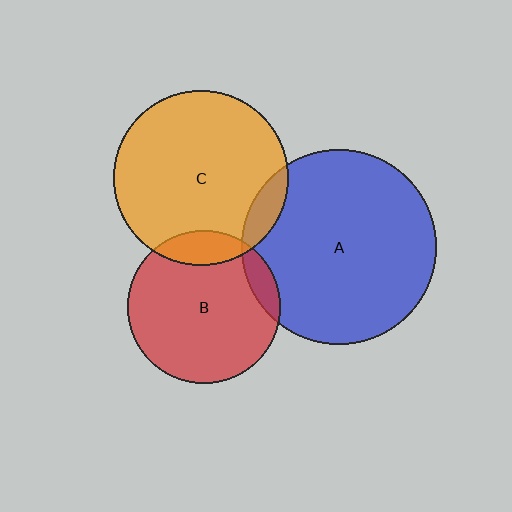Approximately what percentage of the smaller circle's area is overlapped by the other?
Approximately 10%.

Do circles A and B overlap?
Yes.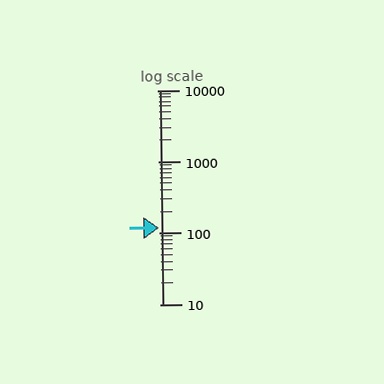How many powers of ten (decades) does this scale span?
The scale spans 3 decades, from 10 to 10000.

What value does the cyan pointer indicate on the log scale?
The pointer indicates approximately 120.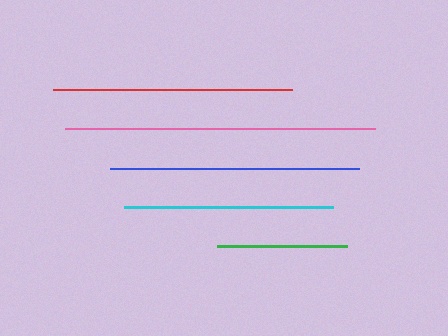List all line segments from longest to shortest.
From longest to shortest: pink, blue, red, cyan, green.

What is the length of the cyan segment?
The cyan segment is approximately 208 pixels long.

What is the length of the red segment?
The red segment is approximately 239 pixels long.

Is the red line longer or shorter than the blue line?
The blue line is longer than the red line.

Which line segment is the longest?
The pink line is the longest at approximately 310 pixels.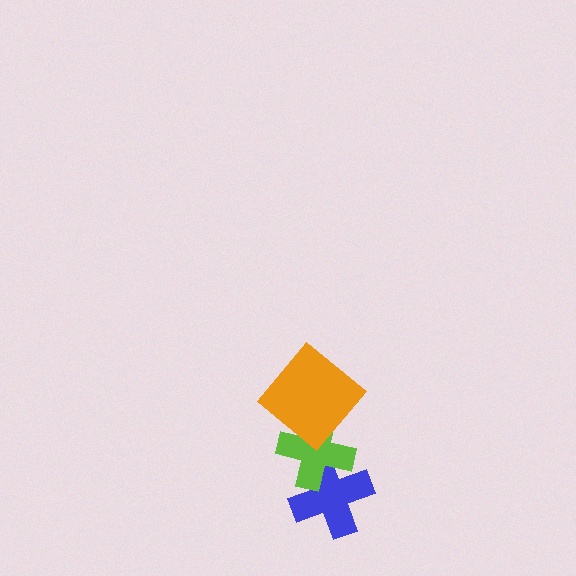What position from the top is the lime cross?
The lime cross is 2nd from the top.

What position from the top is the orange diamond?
The orange diamond is 1st from the top.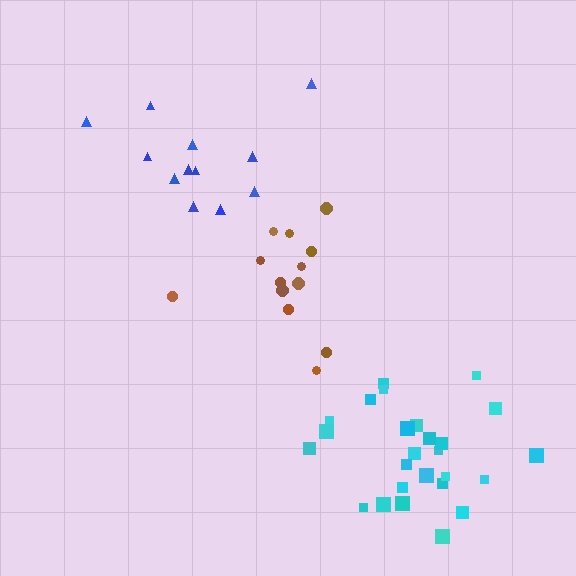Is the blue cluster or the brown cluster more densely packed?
Brown.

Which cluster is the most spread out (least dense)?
Blue.